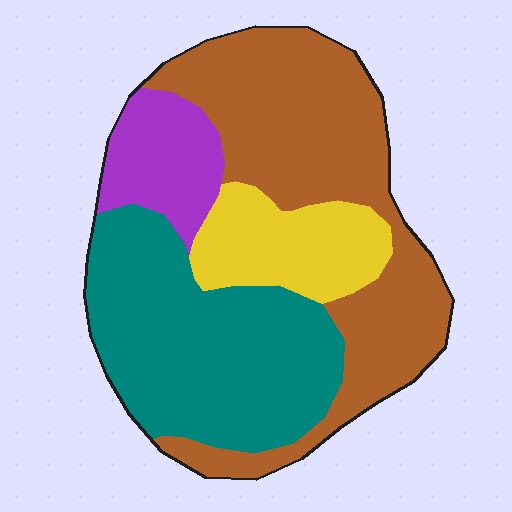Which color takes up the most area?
Brown, at roughly 40%.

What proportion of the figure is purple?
Purple takes up about one tenth (1/10) of the figure.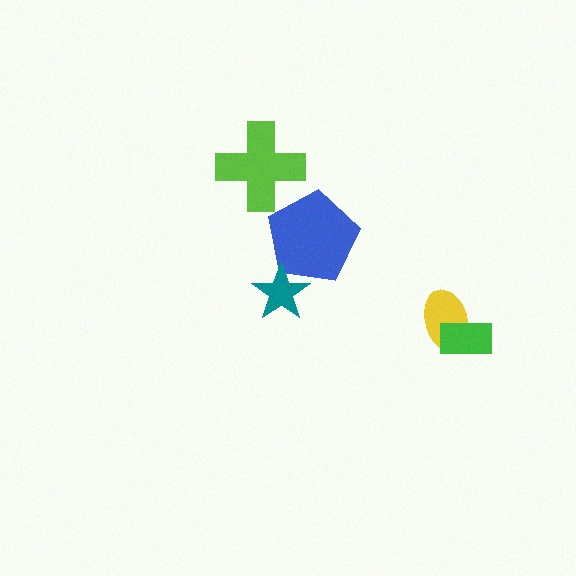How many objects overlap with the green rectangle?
1 object overlaps with the green rectangle.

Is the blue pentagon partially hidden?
Yes, it is partially covered by another shape.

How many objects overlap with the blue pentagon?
1 object overlaps with the blue pentagon.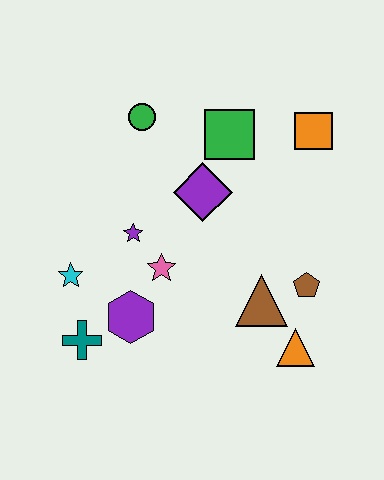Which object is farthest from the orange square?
The teal cross is farthest from the orange square.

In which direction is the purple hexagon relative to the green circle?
The purple hexagon is below the green circle.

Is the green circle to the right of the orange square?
No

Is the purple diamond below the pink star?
No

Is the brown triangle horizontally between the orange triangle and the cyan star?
Yes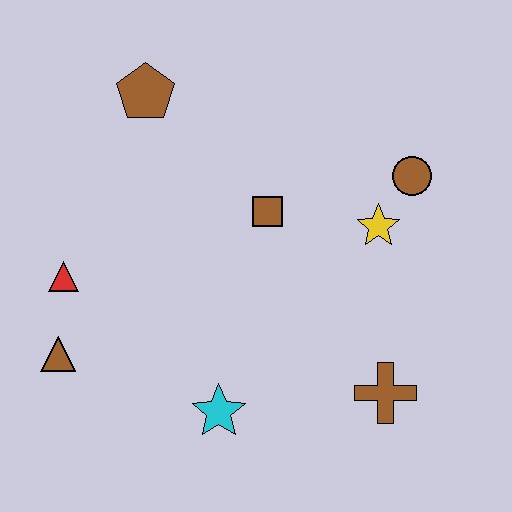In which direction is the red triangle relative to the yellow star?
The red triangle is to the left of the yellow star.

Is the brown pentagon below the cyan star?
No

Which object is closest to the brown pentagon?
The brown square is closest to the brown pentagon.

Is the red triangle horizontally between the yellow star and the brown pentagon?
No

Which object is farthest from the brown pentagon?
The brown cross is farthest from the brown pentagon.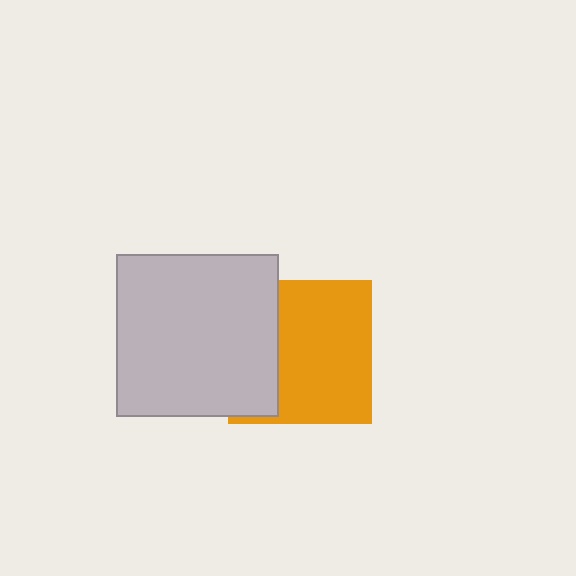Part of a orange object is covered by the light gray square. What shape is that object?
It is a square.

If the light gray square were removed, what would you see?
You would see the complete orange square.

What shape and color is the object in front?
The object in front is a light gray square.